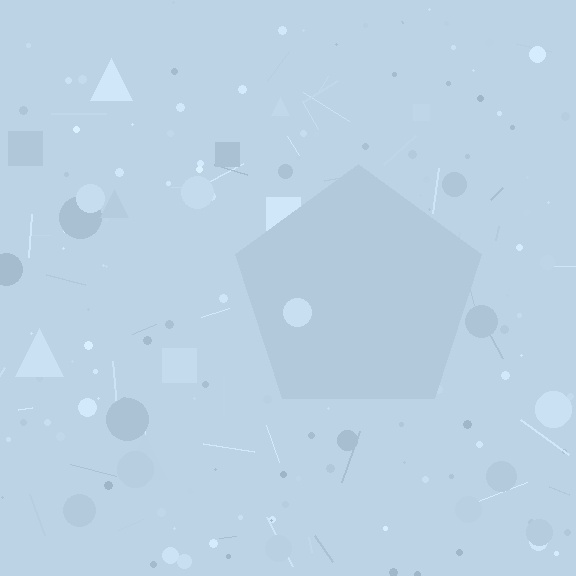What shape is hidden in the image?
A pentagon is hidden in the image.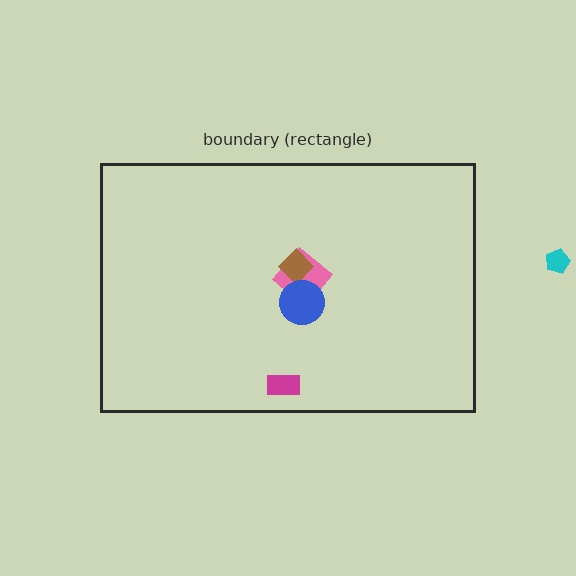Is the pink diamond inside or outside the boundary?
Inside.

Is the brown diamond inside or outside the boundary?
Inside.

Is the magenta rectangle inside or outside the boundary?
Inside.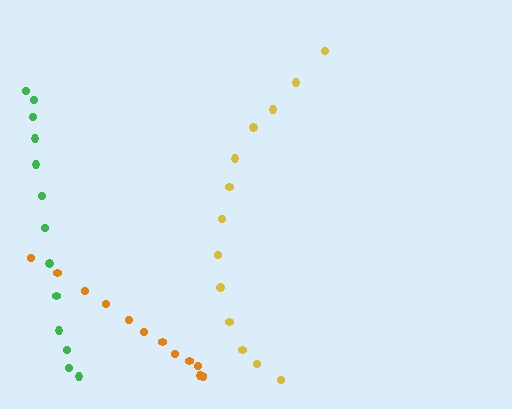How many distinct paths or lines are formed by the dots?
There are 3 distinct paths.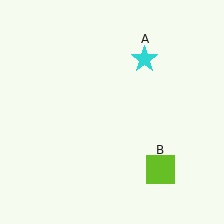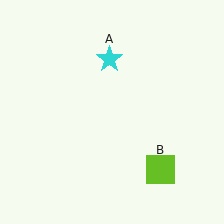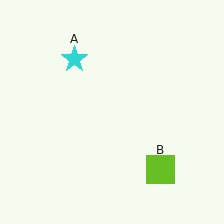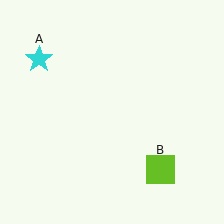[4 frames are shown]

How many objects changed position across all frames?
1 object changed position: cyan star (object A).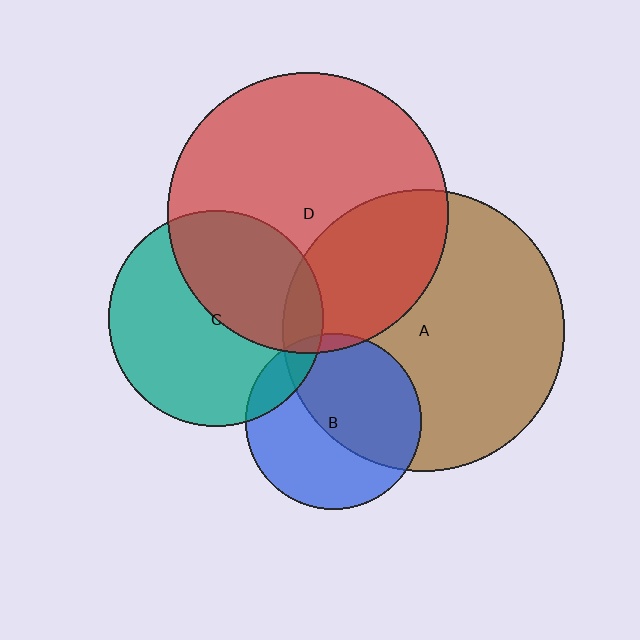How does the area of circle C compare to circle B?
Approximately 1.5 times.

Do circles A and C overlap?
Yes.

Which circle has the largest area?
Circle A (brown).